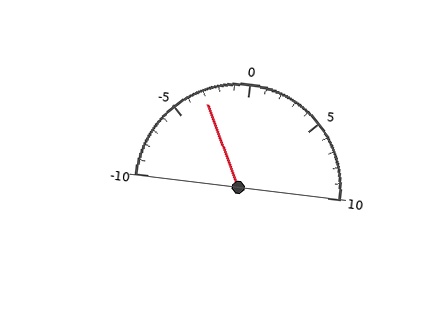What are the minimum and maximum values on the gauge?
The gauge ranges from -10 to 10.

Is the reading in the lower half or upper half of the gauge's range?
The reading is in the lower half of the range (-10 to 10).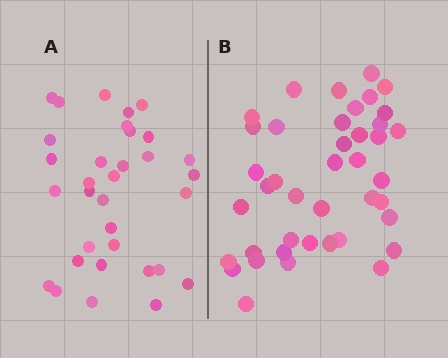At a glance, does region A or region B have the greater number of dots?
Region B (the right region) has more dots.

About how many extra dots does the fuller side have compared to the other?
Region B has roughly 8 or so more dots than region A.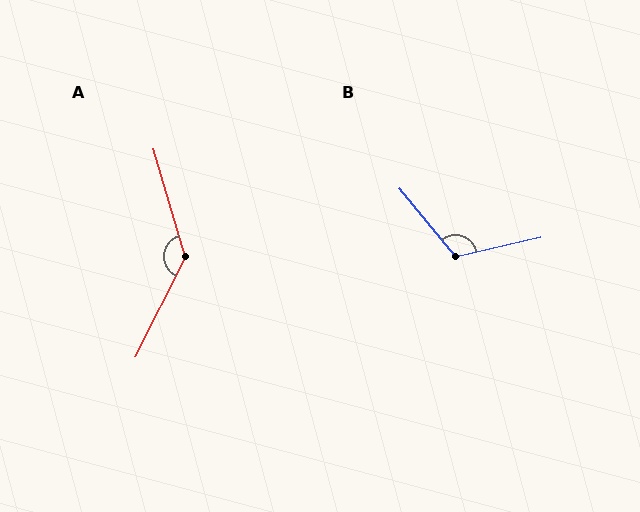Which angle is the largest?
A, at approximately 137 degrees.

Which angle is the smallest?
B, at approximately 117 degrees.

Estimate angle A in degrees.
Approximately 137 degrees.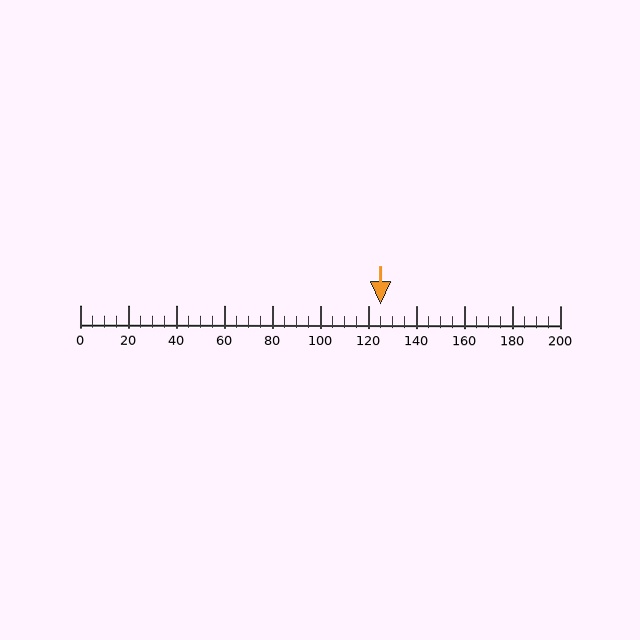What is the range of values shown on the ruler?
The ruler shows values from 0 to 200.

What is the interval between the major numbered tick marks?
The major tick marks are spaced 20 units apart.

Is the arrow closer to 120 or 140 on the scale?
The arrow is closer to 120.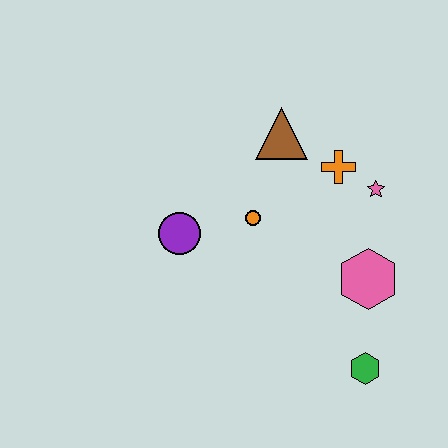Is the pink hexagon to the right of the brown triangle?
Yes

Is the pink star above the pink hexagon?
Yes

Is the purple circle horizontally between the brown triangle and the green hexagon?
No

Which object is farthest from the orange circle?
The green hexagon is farthest from the orange circle.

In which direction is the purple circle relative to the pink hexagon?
The purple circle is to the left of the pink hexagon.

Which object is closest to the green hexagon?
The pink hexagon is closest to the green hexagon.